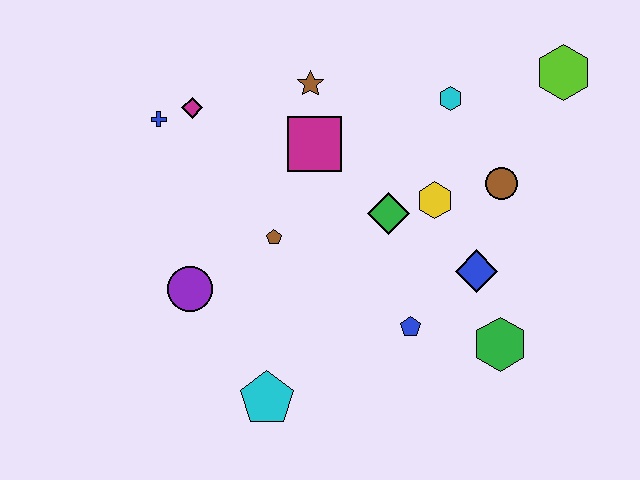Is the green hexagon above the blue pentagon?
No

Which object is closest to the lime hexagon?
The cyan hexagon is closest to the lime hexagon.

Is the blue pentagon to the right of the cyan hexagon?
No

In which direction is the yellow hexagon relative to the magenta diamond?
The yellow hexagon is to the right of the magenta diamond.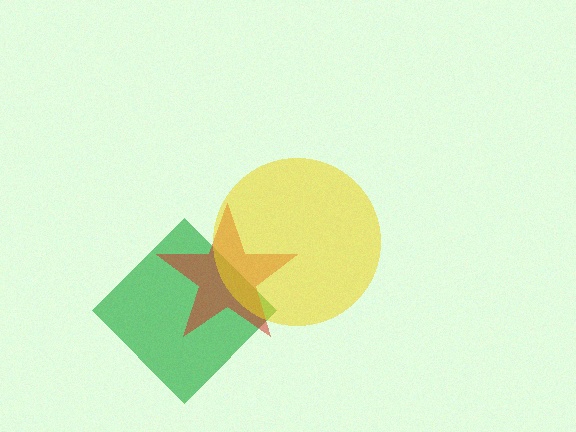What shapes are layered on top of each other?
The layered shapes are: a green diamond, a red star, a yellow circle.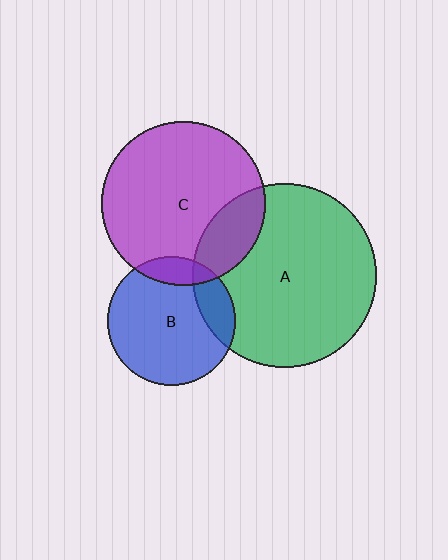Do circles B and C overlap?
Yes.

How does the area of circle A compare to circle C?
Approximately 1.3 times.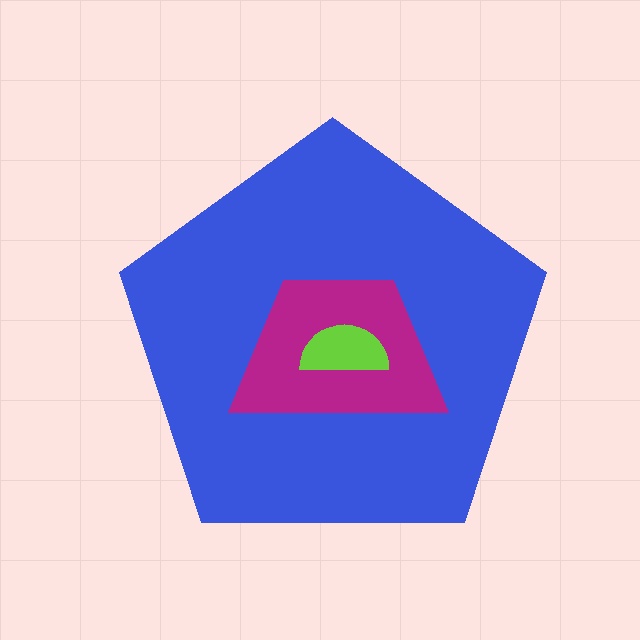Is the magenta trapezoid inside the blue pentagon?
Yes.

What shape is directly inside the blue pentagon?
The magenta trapezoid.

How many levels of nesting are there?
3.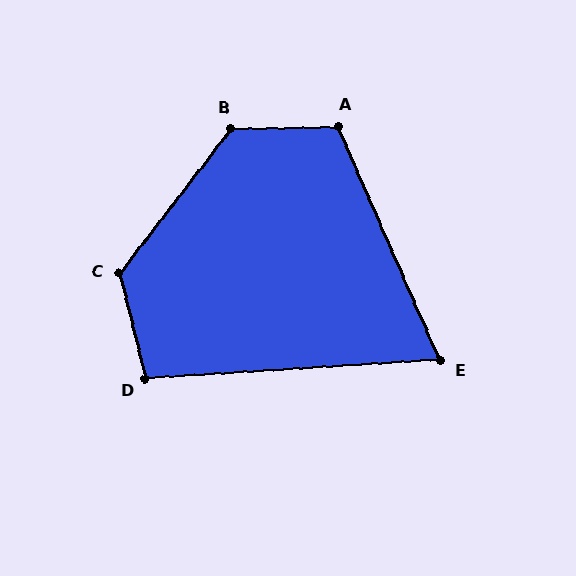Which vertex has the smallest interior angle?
E, at approximately 70 degrees.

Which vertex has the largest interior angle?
B, at approximately 129 degrees.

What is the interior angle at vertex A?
Approximately 112 degrees (obtuse).